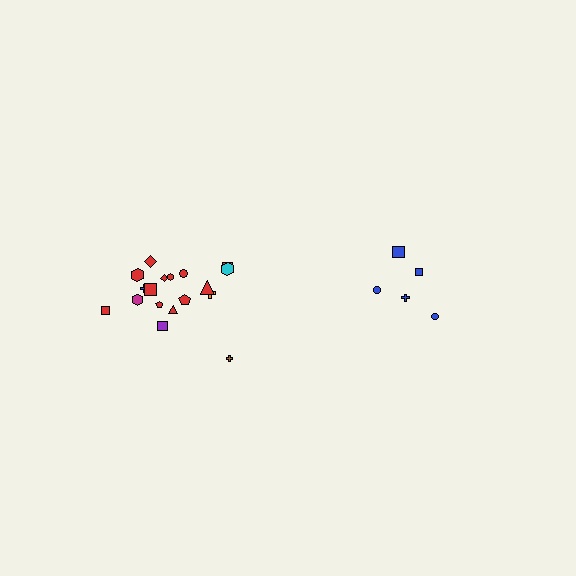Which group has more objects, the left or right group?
The left group.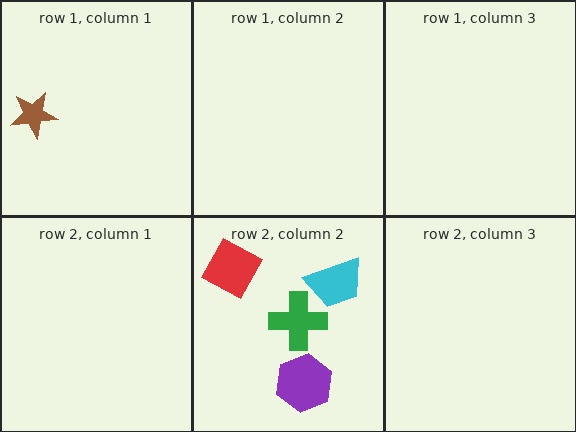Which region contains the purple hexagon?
The row 2, column 2 region.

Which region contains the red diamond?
The row 2, column 2 region.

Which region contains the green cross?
The row 2, column 2 region.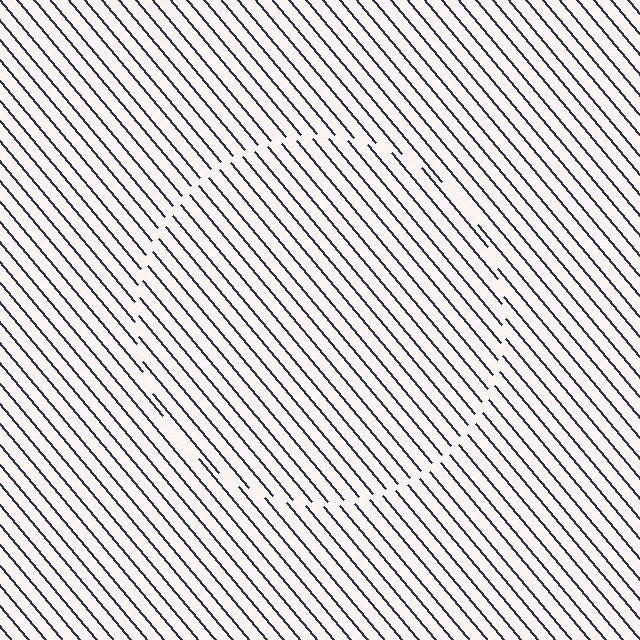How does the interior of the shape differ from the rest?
The interior of the shape contains the same grating, shifted by half a period — the contour is defined by the phase discontinuity where line-ends from the inner and outer gratings abut.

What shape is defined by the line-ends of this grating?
An illusory circle. The interior of the shape contains the same grating, shifted by half a period — the contour is defined by the phase discontinuity where line-ends from the inner and outer gratings abut.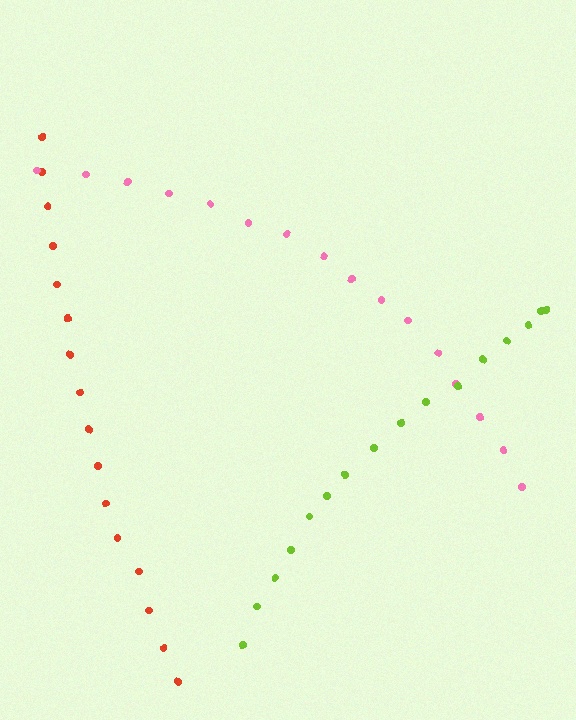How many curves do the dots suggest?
There are 3 distinct paths.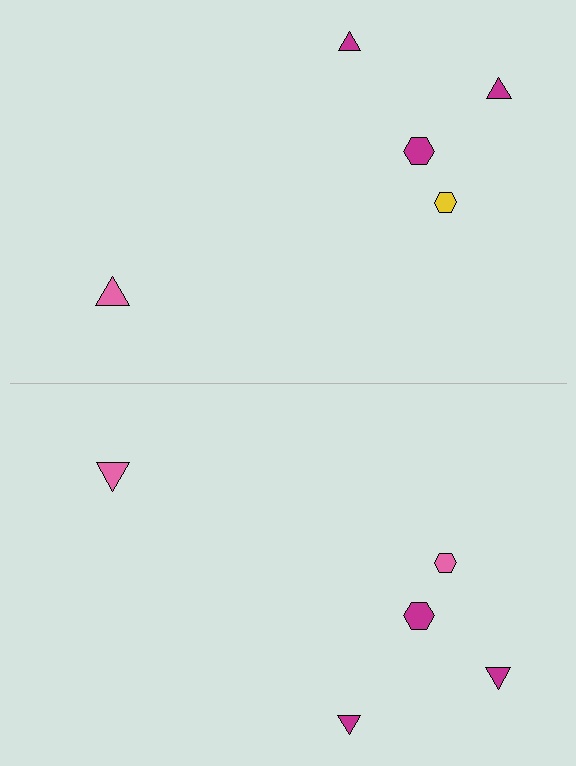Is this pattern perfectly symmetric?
No, the pattern is not perfectly symmetric. The pink hexagon on the bottom side breaks the symmetry — its mirror counterpart is yellow.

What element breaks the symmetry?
The pink hexagon on the bottom side breaks the symmetry — its mirror counterpart is yellow.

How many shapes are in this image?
There are 10 shapes in this image.